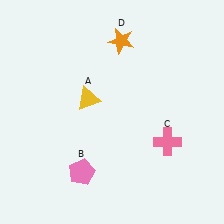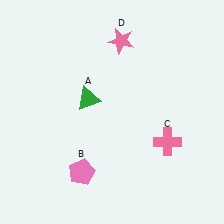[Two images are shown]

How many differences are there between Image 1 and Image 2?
There are 2 differences between the two images.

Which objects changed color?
A changed from yellow to green. D changed from orange to pink.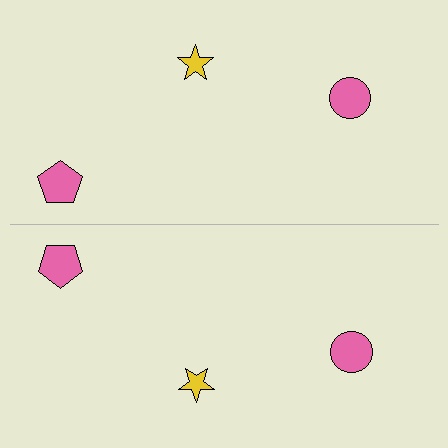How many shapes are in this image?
There are 6 shapes in this image.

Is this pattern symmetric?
Yes, this pattern has bilateral (reflection) symmetry.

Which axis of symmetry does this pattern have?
The pattern has a horizontal axis of symmetry running through the center of the image.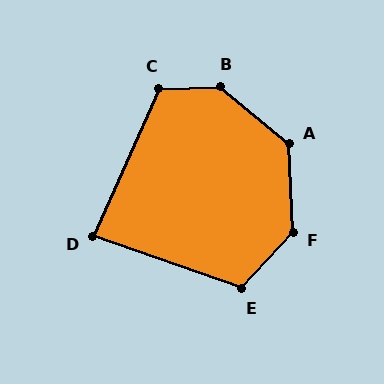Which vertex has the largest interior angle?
B, at approximately 139 degrees.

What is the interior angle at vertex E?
Approximately 113 degrees (obtuse).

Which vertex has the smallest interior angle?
D, at approximately 85 degrees.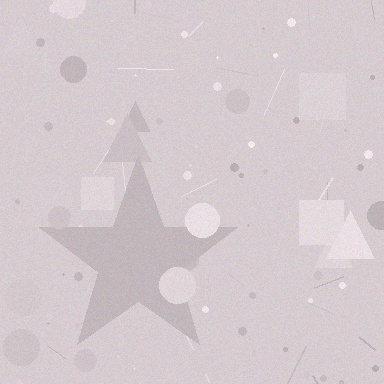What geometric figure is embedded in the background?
A star is embedded in the background.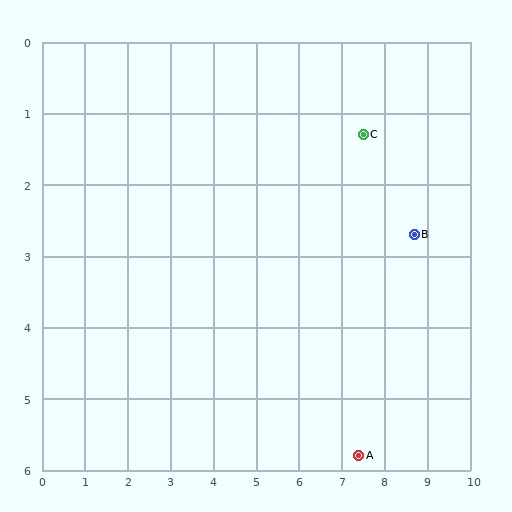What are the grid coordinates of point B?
Point B is at approximately (8.7, 2.7).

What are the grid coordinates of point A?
Point A is at approximately (7.4, 5.8).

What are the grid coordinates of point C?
Point C is at approximately (7.5, 1.3).